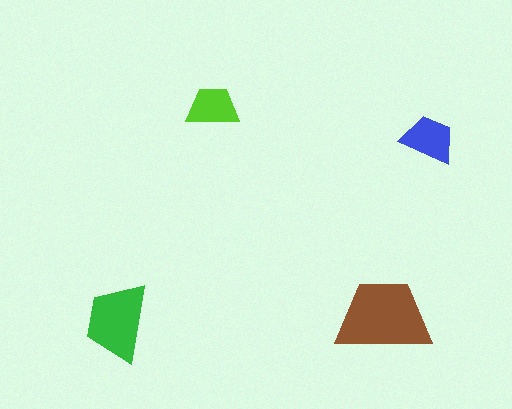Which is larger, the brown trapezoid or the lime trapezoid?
The brown one.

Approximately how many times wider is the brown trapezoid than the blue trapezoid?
About 1.5 times wider.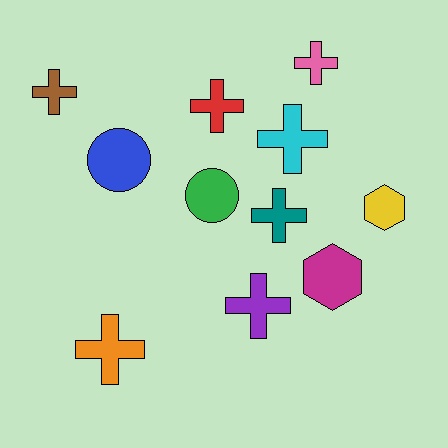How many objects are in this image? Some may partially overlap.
There are 11 objects.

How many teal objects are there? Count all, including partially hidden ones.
There is 1 teal object.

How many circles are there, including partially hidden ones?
There are 2 circles.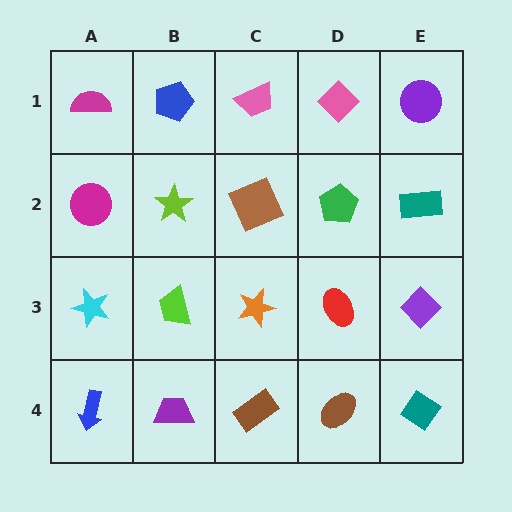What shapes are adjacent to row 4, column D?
A red ellipse (row 3, column D), a brown rectangle (row 4, column C), a teal diamond (row 4, column E).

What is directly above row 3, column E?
A teal rectangle.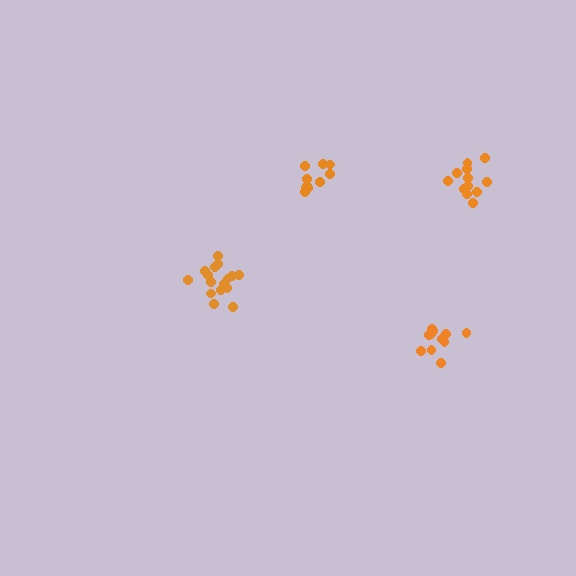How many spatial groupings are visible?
There are 4 spatial groupings.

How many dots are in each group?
Group 1: 16 dots, Group 2: 12 dots, Group 3: 10 dots, Group 4: 12 dots (50 total).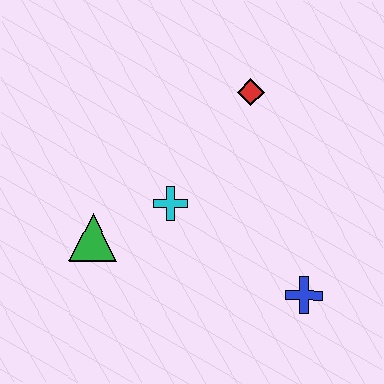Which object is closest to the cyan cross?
The green triangle is closest to the cyan cross.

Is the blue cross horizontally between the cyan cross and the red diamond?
No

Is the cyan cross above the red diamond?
No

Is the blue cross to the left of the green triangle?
No